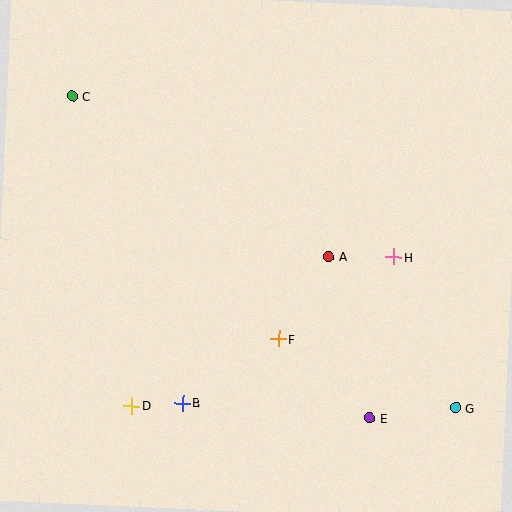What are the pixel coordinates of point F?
Point F is at (279, 339).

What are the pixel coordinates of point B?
Point B is at (183, 403).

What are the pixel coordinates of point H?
Point H is at (394, 257).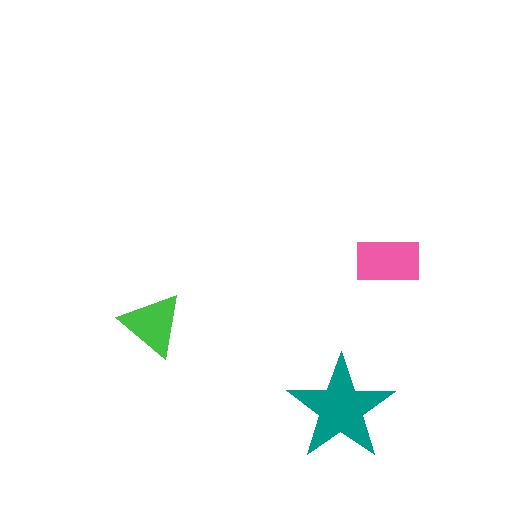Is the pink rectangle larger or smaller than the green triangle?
Larger.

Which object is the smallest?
The green triangle.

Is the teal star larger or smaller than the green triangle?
Larger.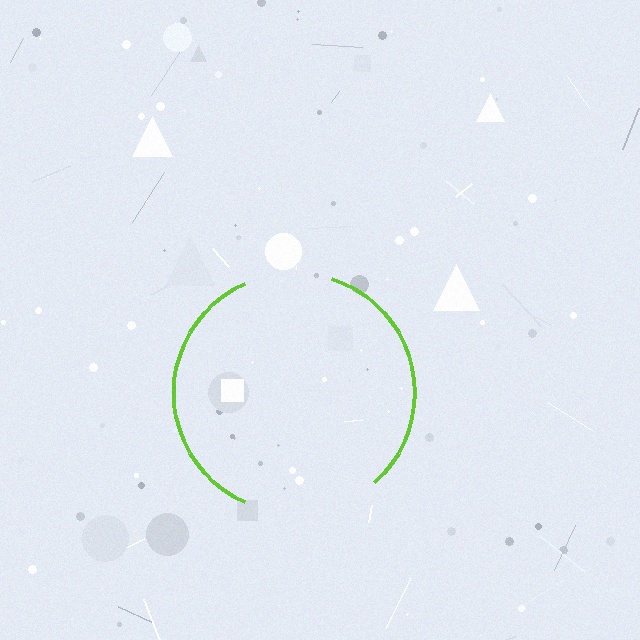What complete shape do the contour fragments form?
The contour fragments form a circle.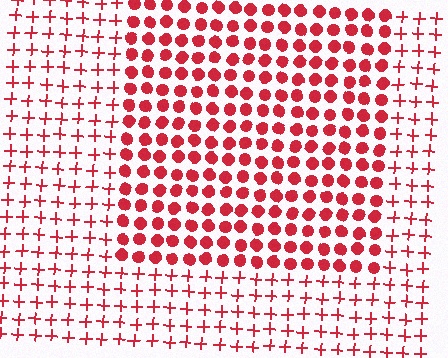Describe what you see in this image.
The image is filled with small red elements arranged in a uniform grid. A rectangle-shaped region contains circles, while the surrounding area contains plus signs. The boundary is defined purely by the change in element shape.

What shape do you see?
I see a rectangle.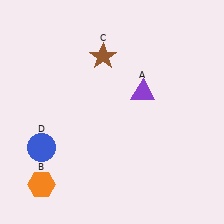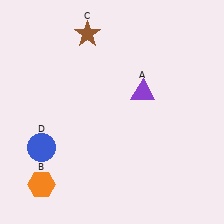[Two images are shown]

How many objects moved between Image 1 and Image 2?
1 object moved between the two images.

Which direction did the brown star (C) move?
The brown star (C) moved up.